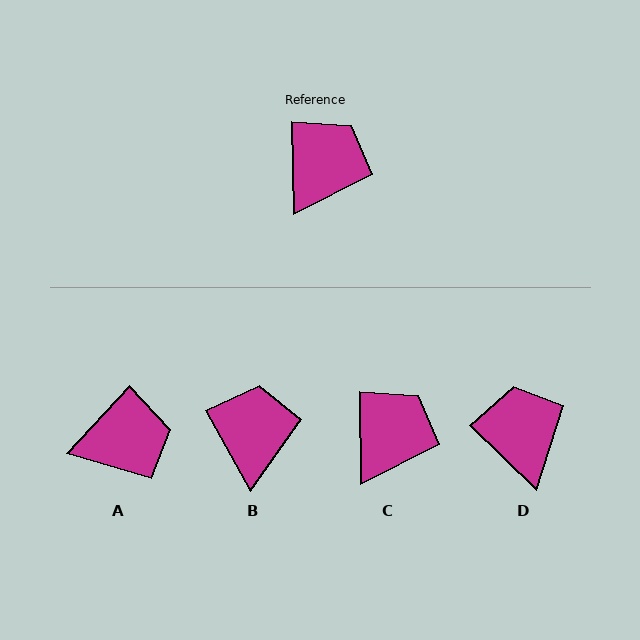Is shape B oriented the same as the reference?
No, it is off by about 28 degrees.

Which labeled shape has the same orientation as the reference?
C.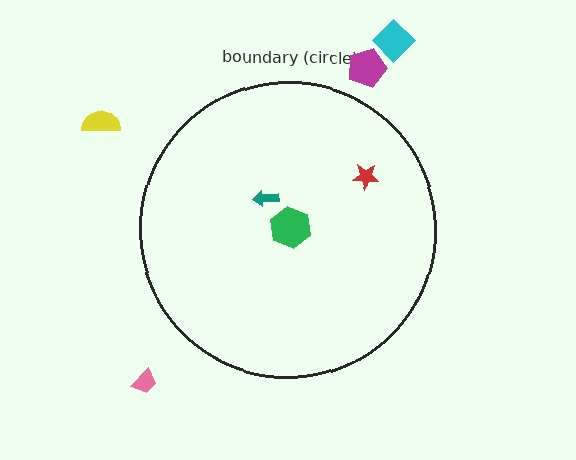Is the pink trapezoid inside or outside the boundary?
Outside.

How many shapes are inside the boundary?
3 inside, 4 outside.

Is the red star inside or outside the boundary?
Inside.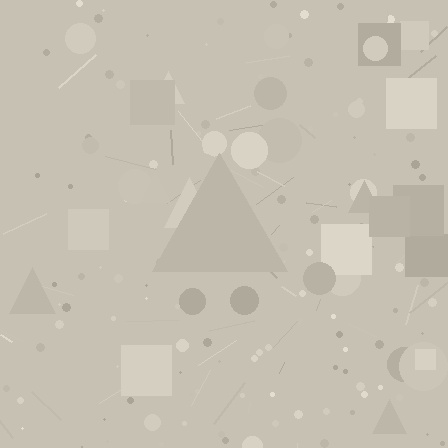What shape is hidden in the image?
A triangle is hidden in the image.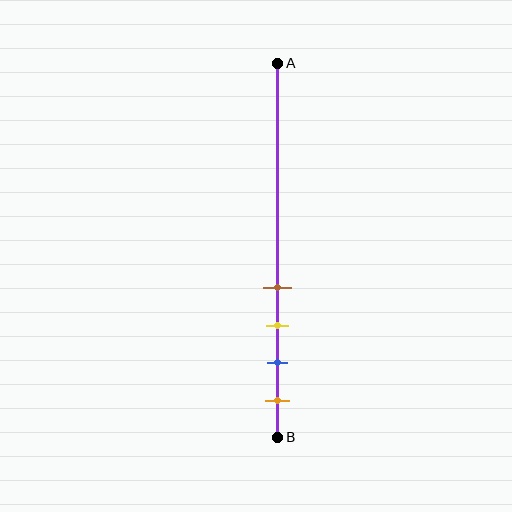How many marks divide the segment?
There are 4 marks dividing the segment.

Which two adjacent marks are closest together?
The brown and yellow marks are the closest adjacent pair.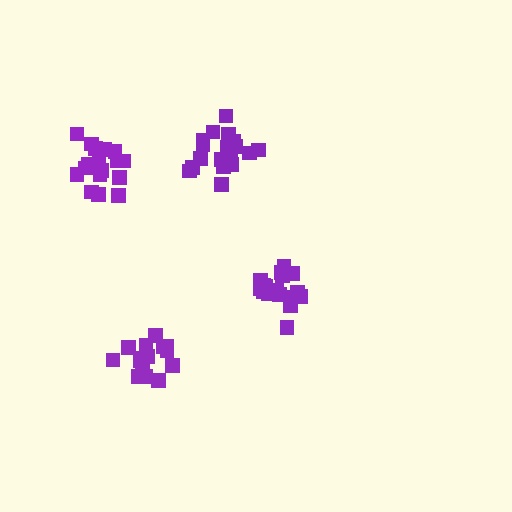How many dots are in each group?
Group 1: 17 dots, Group 2: 18 dots, Group 3: 18 dots, Group 4: 17 dots (70 total).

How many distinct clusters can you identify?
There are 4 distinct clusters.